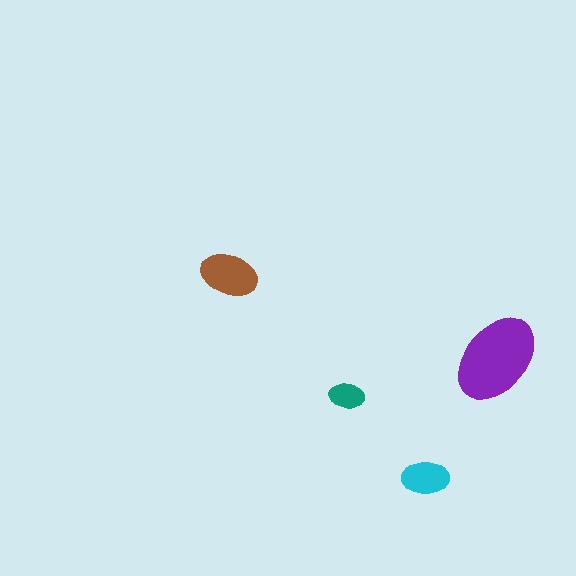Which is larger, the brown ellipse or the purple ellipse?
The purple one.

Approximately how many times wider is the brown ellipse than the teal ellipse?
About 1.5 times wider.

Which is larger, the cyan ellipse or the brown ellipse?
The brown one.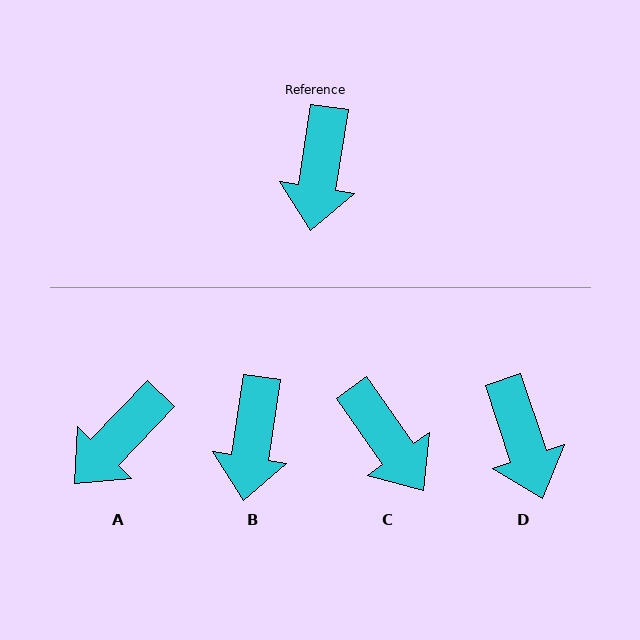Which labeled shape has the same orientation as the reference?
B.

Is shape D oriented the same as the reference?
No, it is off by about 27 degrees.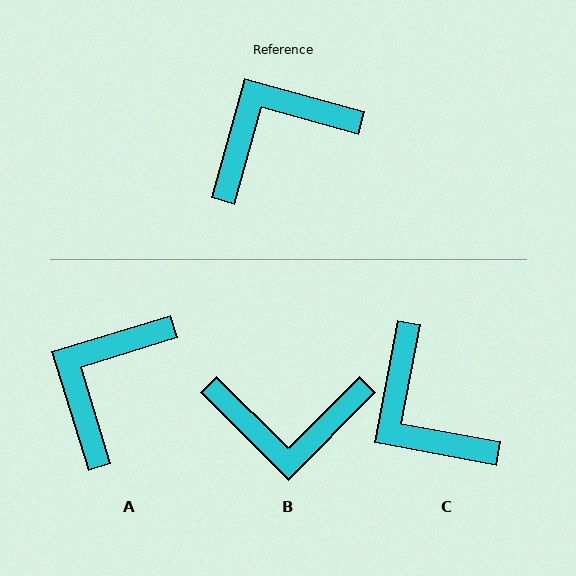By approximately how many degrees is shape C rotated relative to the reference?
Approximately 95 degrees counter-clockwise.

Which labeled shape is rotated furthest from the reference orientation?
B, about 151 degrees away.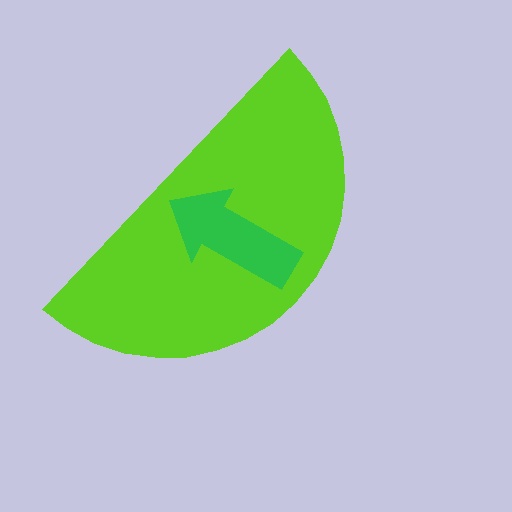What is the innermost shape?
The green arrow.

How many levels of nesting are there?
2.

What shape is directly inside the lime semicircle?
The green arrow.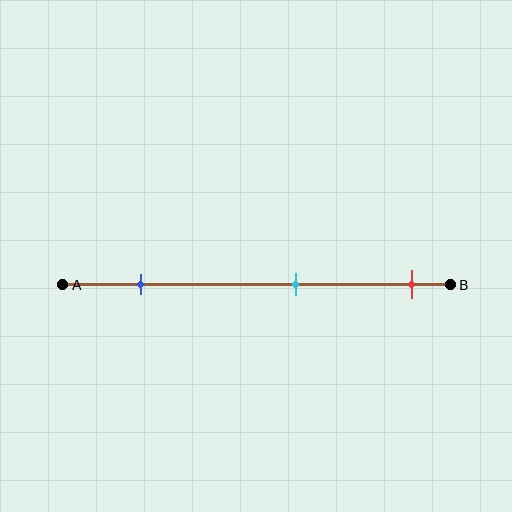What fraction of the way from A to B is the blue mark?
The blue mark is approximately 20% (0.2) of the way from A to B.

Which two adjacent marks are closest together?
The cyan and red marks are the closest adjacent pair.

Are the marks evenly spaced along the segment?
Yes, the marks are approximately evenly spaced.